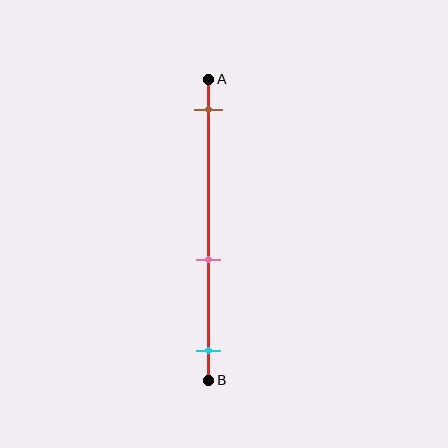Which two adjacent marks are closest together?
The pink and cyan marks are the closest adjacent pair.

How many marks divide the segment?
There are 3 marks dividing the segment.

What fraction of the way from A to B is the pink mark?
The pink mark is approximately 60% (0.6) of the way from A to B.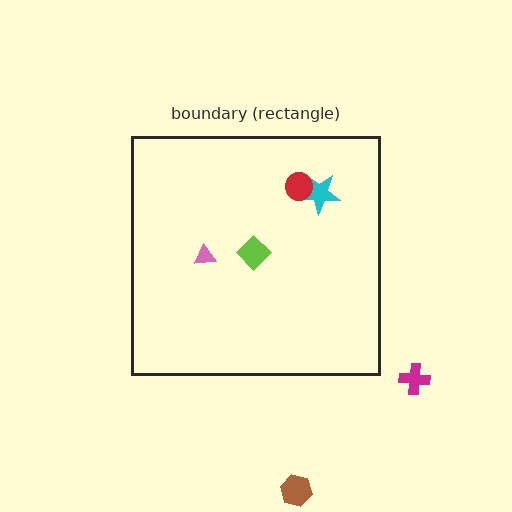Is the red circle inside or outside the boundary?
Inside.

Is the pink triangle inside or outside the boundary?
Inside.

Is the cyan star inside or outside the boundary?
Inside.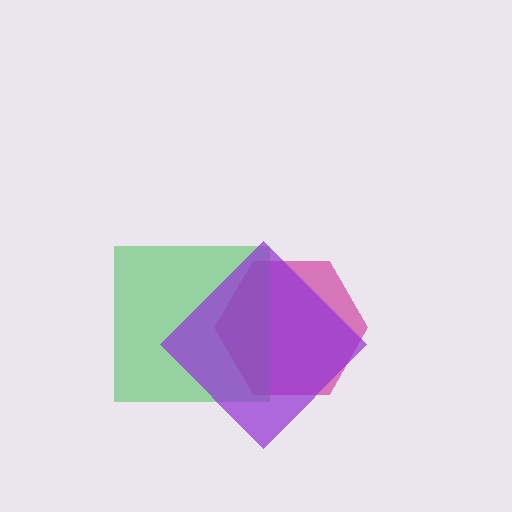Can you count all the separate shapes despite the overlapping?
Yes, there are 3 separate shapes.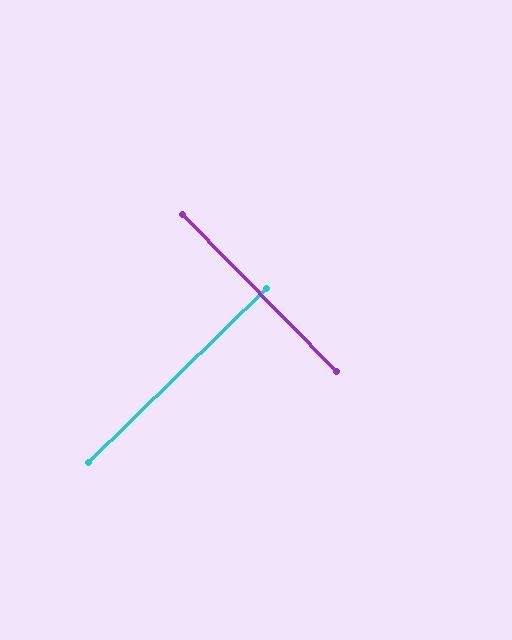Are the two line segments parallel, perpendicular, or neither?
Perpendicular — they meet at approximately 90°.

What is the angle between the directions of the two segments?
Approximately 90 degrees.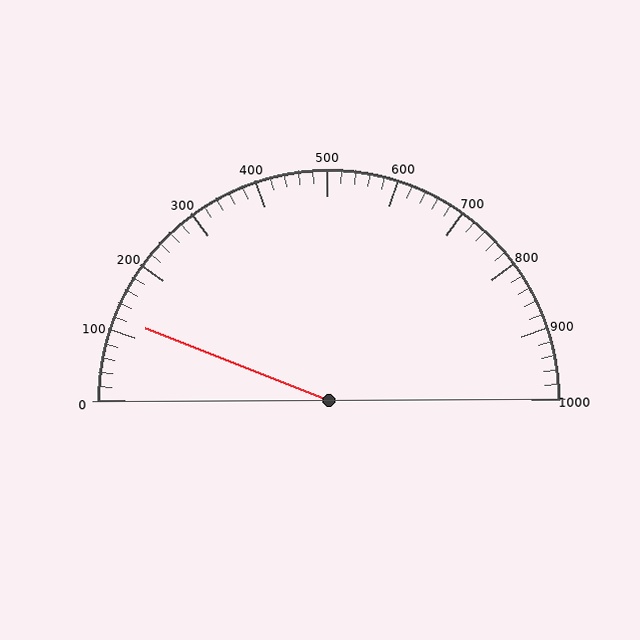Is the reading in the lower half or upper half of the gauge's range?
The reading is in the lower half of the range (0 to 1000).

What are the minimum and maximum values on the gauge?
The gauge ranges from 0 to 1000.